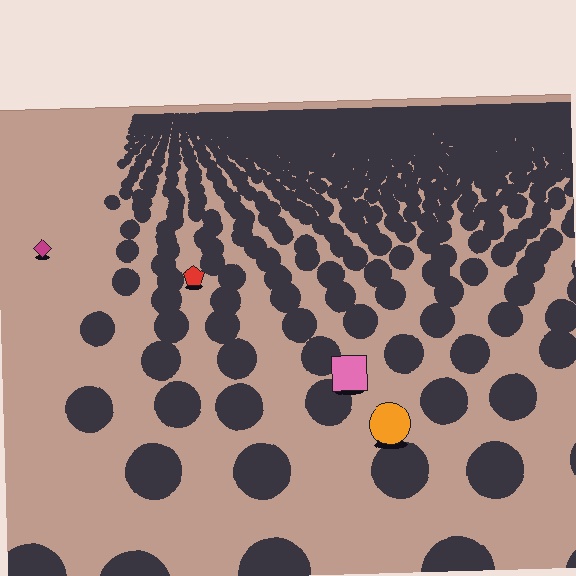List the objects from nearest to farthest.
From nearest to farthest: the orange circle, the pink square, the red pentagon, the magenta diamond.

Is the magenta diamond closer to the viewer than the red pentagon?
No. The red pentagon is closer — you can tell from the texture gradient: the ground texture is coarser near it.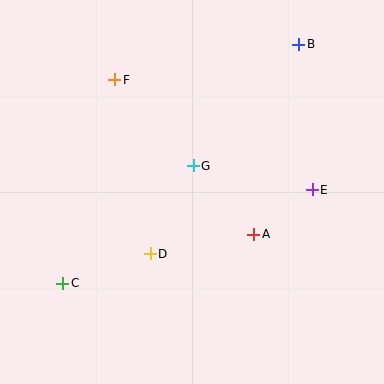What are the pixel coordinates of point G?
Point G is at (193, 166).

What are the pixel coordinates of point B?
Point B is at (299, 44).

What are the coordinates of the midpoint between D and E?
The midpoint between D and E is at (231, 222).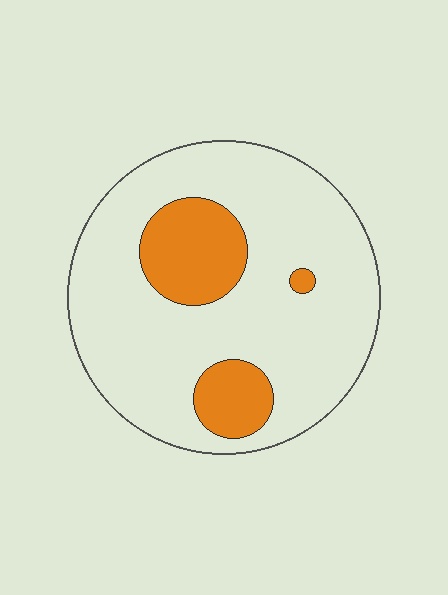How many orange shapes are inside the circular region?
3.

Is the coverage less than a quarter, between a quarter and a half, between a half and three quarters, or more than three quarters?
Less than a quarter.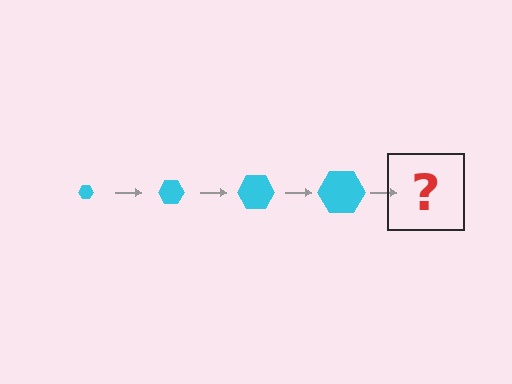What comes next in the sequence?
The next element should be a cyan hexagon, larger than the previous one.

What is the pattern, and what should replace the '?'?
The pattern is that the hexagon gets progressively larger each step. The '?' should be a cyan hexagon, larger than the previous one.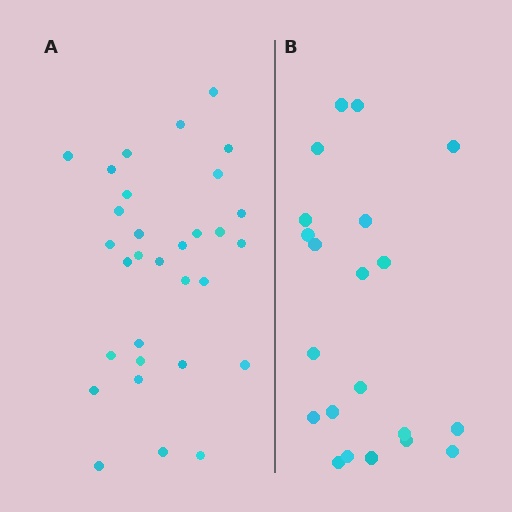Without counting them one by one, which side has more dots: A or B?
Region A (the left region) has more dots.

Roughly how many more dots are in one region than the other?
Region A has roughly 10 or so more dots than region B.